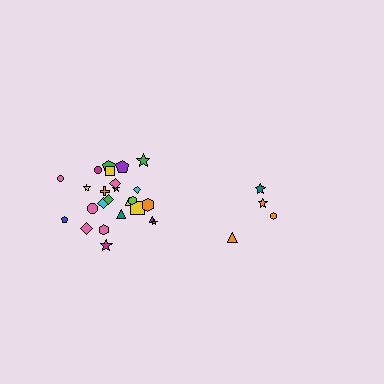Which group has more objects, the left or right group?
The left group.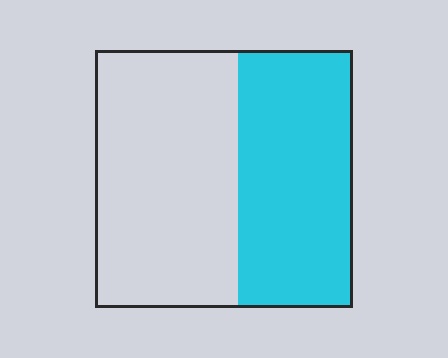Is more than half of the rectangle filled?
No.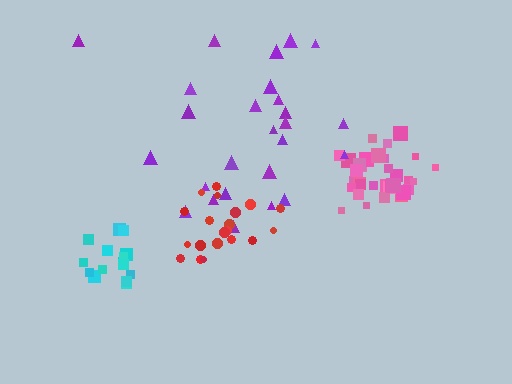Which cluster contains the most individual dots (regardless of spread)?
Pink (33).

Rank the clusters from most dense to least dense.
pink, cyan, red, purple.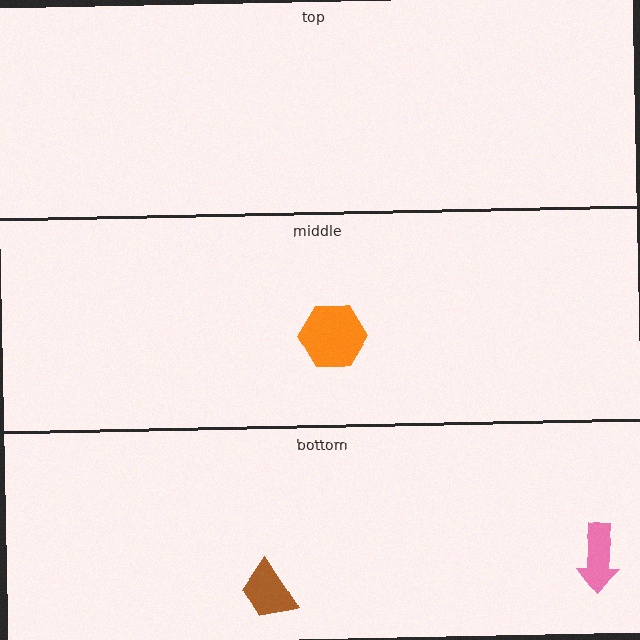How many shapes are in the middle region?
1.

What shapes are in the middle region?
The orange hexagon.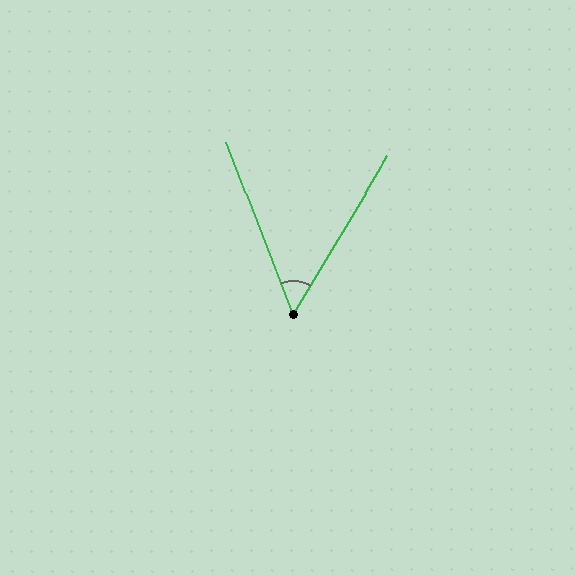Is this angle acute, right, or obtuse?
It is acute.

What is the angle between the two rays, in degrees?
Approximately 52 degrees.